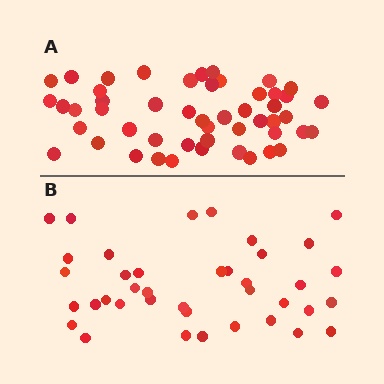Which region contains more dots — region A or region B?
Region A (the top region) has more dots.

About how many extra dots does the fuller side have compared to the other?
Region A has roughly 12 or so more dots than region B.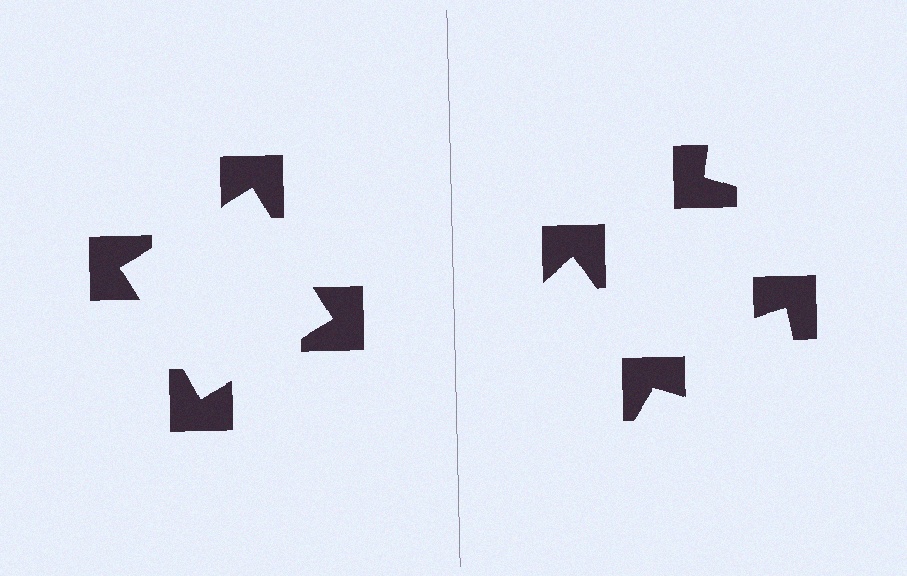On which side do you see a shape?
An illusory square appears on the left side. On the right side the wedge cuts are rotated, so no coherent shape forms.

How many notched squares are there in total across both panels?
8 — 4 on each side.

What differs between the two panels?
The notched squares are positioned identically on both sides; only the wedge orientations differ. On the left they align to a square; on the right they are misaligned.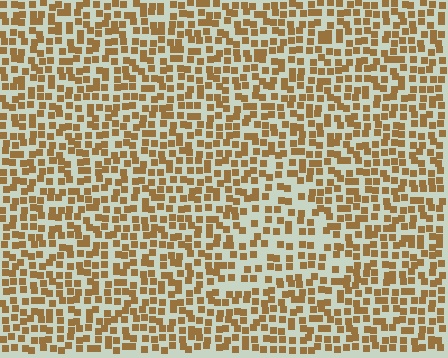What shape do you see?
I see a triangle.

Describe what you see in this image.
The image contains small brown elements arranged at two different densities. A triangle-shaped region is visible where the elements are less densely packed than the surrounding area.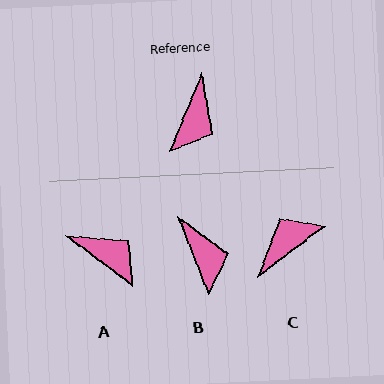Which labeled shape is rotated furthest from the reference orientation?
C, about 149 degrees away.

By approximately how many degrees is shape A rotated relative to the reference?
Approximately 75 degrees counter-clockwise.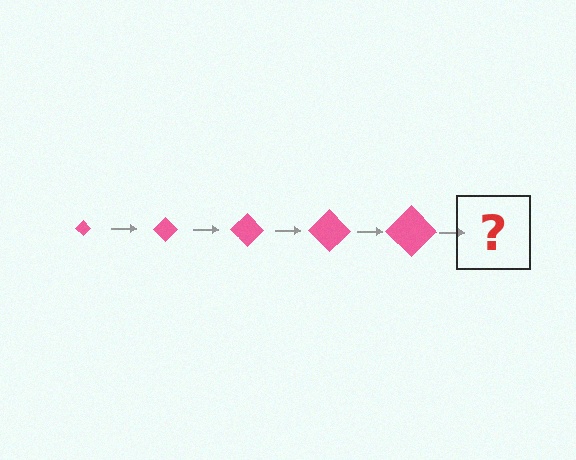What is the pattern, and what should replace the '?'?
The pattern is that the diamond gets progressively larger each step. The '?' should be a pink diamond, larger than the previous one.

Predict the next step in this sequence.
The next step is a pink diamond, larger than the previous one.